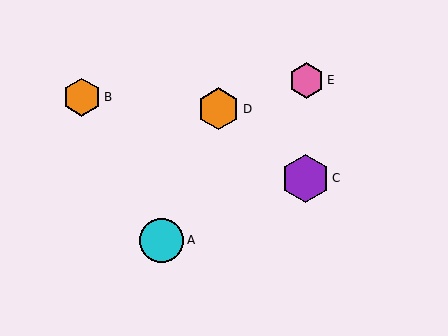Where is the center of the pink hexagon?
The center of the pink hexagon is at (307, 80).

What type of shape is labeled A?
Shape A is a cyan circle.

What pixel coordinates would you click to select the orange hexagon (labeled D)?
Click at (219, 109) to select the orange hexagon D.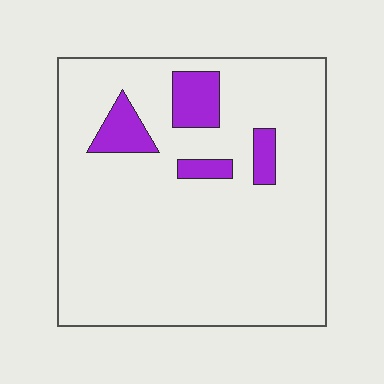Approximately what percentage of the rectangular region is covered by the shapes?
Approximately 10%.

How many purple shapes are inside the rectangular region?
4.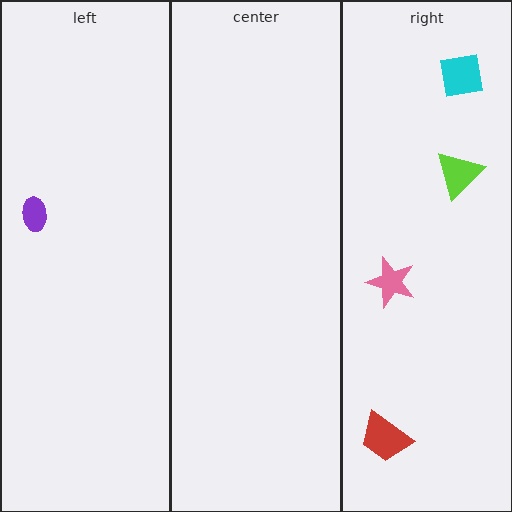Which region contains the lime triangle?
The right region.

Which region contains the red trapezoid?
The right region.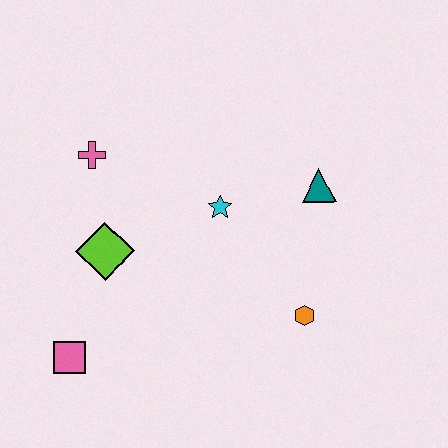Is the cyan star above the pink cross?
No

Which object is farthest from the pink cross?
The orange hexagon is farthest from the pink cross.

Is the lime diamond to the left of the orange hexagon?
Yes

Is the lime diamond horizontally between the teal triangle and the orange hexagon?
No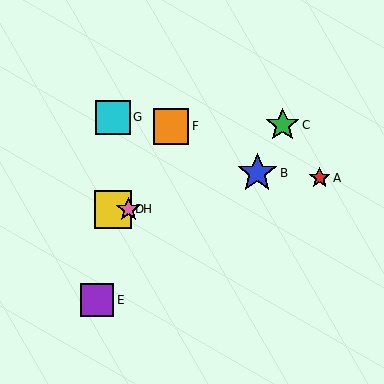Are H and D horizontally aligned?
Yes, both are at y≈209.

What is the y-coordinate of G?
Object G is at y≈117.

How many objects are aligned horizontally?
2 objects (D, H) are aligned horizontally.